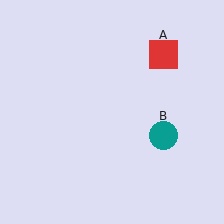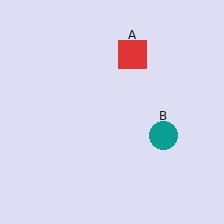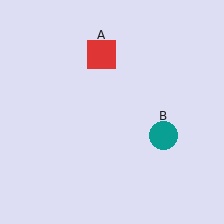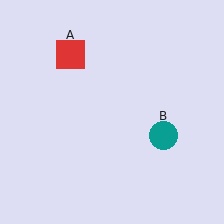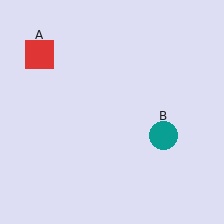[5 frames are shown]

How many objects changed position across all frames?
1 object changed position: red square (object A).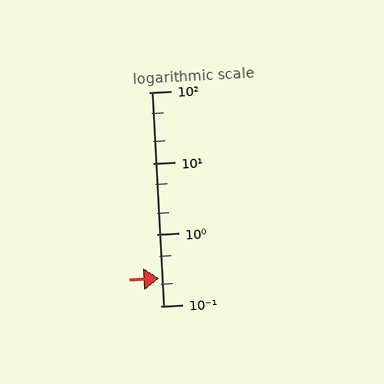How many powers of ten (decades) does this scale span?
The scale spans 3 decades, from 0.1 to 100.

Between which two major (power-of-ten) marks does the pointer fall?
The pointer is between 0.1 and 1.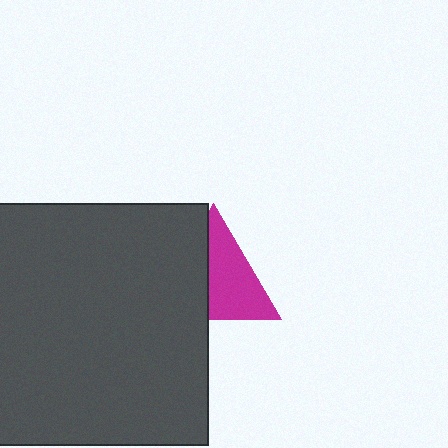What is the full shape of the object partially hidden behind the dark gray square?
The partially hidden object is a magenta triangle.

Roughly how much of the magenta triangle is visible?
About half of it is visible (roughly 56%).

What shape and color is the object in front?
The object in front is a dark gray square.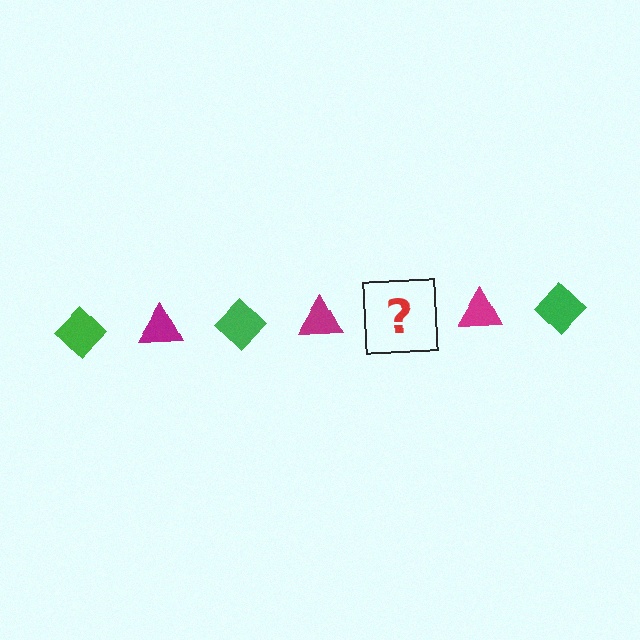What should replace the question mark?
The question mark should be replaced with a green diamond.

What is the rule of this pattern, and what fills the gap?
The rule is that the pattern alternates between green diamond and magenta triangle. The gap should be filled with a green diamond.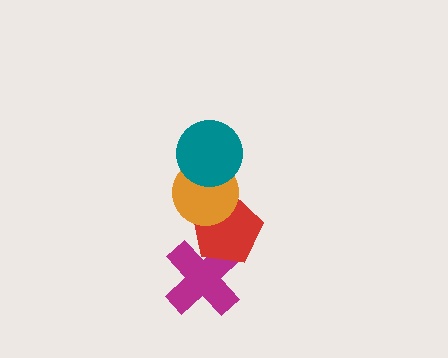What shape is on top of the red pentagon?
The orange circle is on top of the red pentagon.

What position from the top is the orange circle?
The orange circle is 2nd from the top.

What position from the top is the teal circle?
The teal circle is 1st from the top.